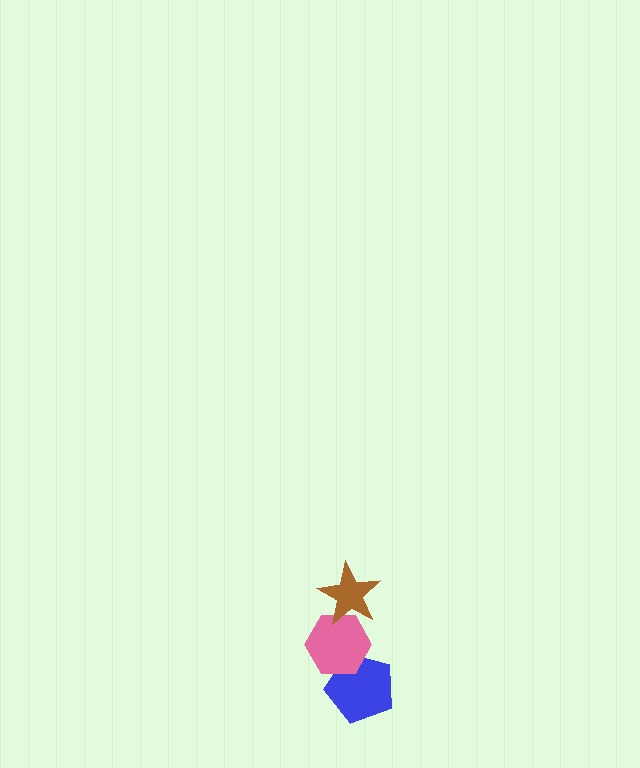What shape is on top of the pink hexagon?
The brown star is on top of the pink hexagon.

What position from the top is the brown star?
The brown star is 1st from the top.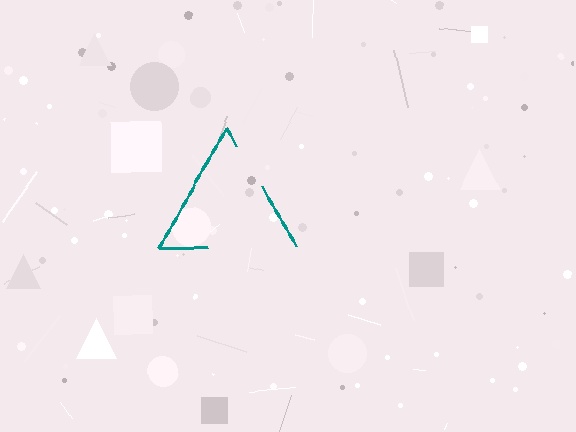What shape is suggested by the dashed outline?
The dashed outline suggests a triangle.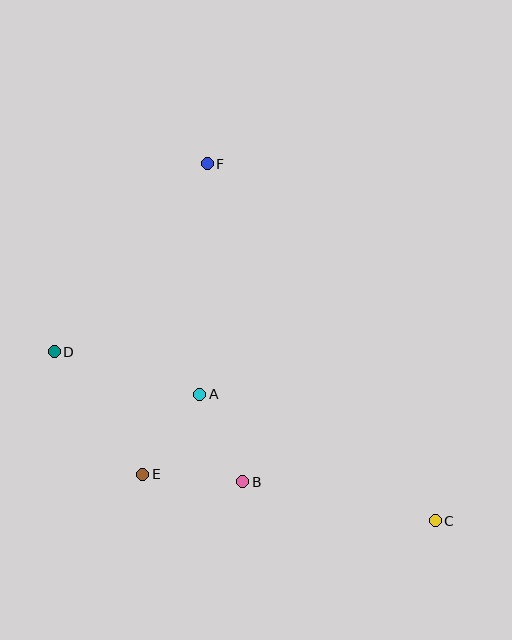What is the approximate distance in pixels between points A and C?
The distance between A and C is approximately 267 pixels.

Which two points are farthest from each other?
Points C and F are farthest from each other.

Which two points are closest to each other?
Points A and B are closest to each other.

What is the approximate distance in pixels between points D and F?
The distance between D and F is approximately 242 pixels.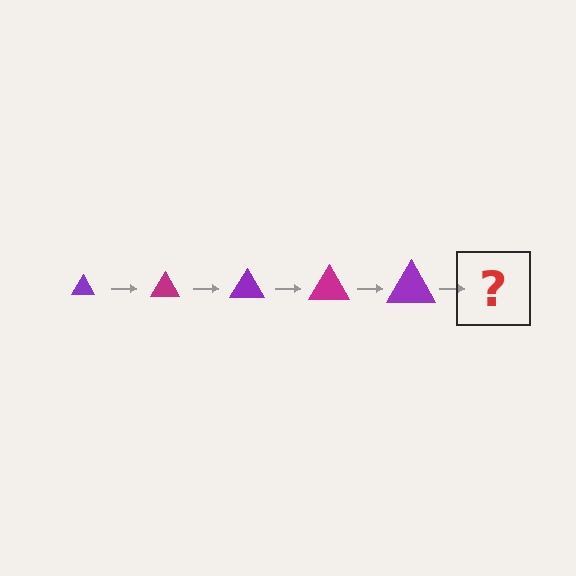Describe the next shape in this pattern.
It should be a magenta triangle, larger than the previous one.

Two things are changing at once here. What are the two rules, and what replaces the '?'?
The two rules are that the triangle grows larger each step and the color cycles through purple and magenta. The '?' should be a magenta triangle, larger than the previous one.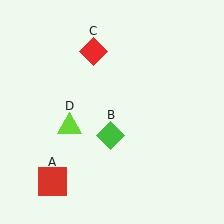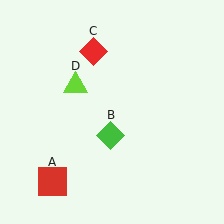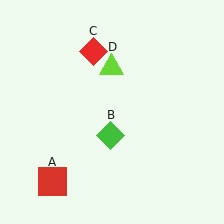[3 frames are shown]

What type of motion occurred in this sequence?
The lime triangle (object D) rotated clockwise around the center of the scene.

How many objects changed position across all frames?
1 object changed position: lime triangle (object D).